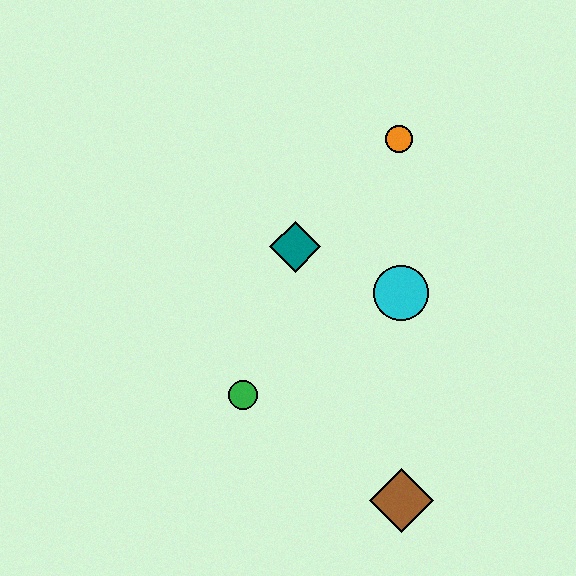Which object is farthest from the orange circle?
The brown diamond is farthest from the orange circle.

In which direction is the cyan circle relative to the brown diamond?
The cyan circle is above the brown diamond.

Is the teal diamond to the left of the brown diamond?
Yes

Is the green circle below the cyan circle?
Yes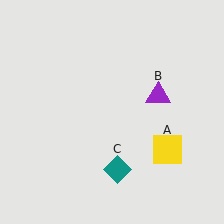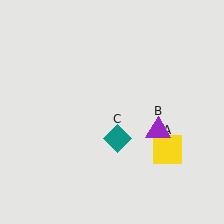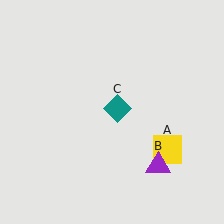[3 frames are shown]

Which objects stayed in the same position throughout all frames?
Yellow square (object A) remained stationary.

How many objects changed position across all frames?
2 objects changed position: purple triangle (object B), teal diamond (object C).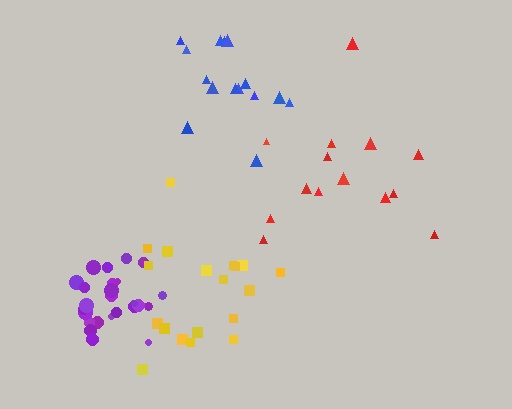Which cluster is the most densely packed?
Purple.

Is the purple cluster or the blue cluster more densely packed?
Purple.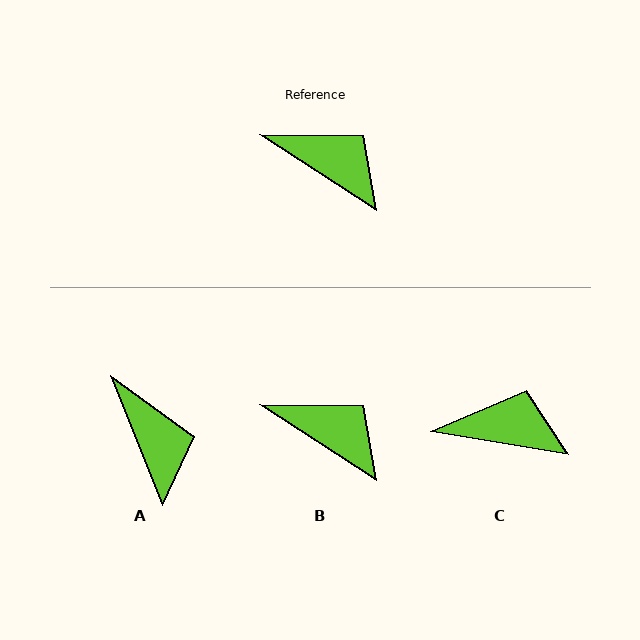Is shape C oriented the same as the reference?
No, it is off by about 24 degrees.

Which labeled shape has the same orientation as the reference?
B.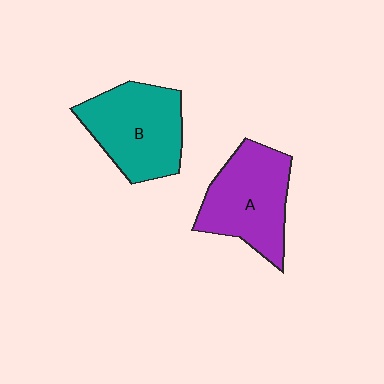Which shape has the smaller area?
Shape A (purple).